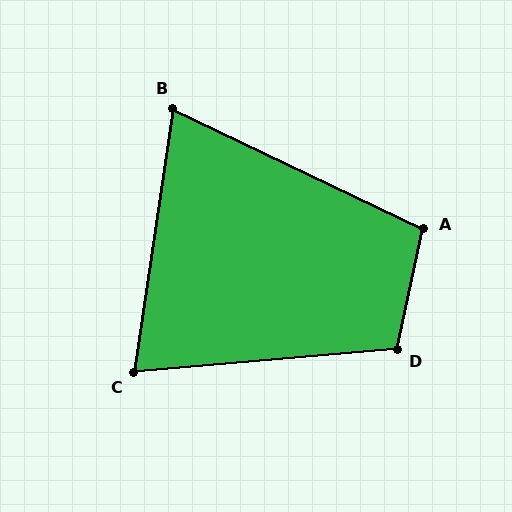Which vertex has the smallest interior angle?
B, at approximately 73 degrees.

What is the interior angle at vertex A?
Approximately 103 degrees (obtuse).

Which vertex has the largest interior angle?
D, at approximately 107 degrees.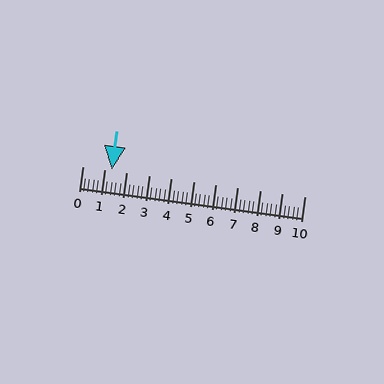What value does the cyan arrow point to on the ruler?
The cyan arrow points to approximately 1.3.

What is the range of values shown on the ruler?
The ruler shows values from 0 to 10.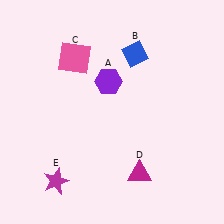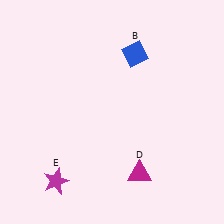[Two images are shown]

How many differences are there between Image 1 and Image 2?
There are 2 differences between the two images.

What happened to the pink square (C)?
The pink square (C) was removed in Image 2. It was in the top-left area of Image 1.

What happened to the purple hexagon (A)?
The purple hexagon (A) was removed in Image 2. It was in the top-left area of Image 1.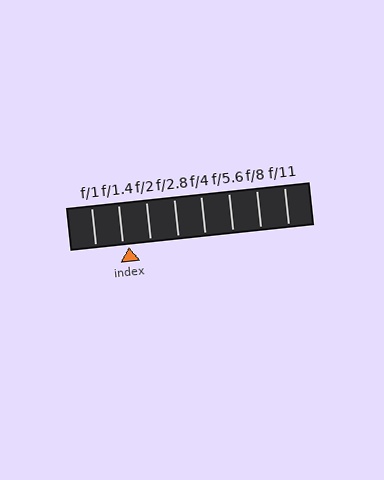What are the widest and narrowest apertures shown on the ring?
The widest aperture shown is f/1 and the narrowest is f/11.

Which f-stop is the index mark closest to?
The index mark is closest to f/1.4.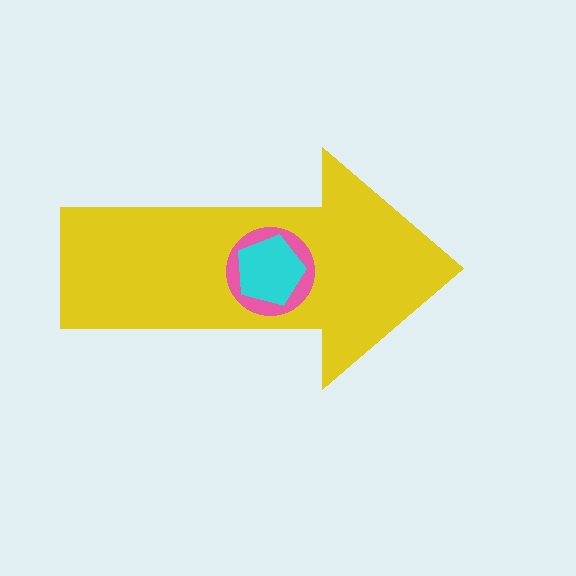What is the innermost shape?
The cyan pentagon.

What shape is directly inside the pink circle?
The cyan pentagon.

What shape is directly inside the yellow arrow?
The pink circle.